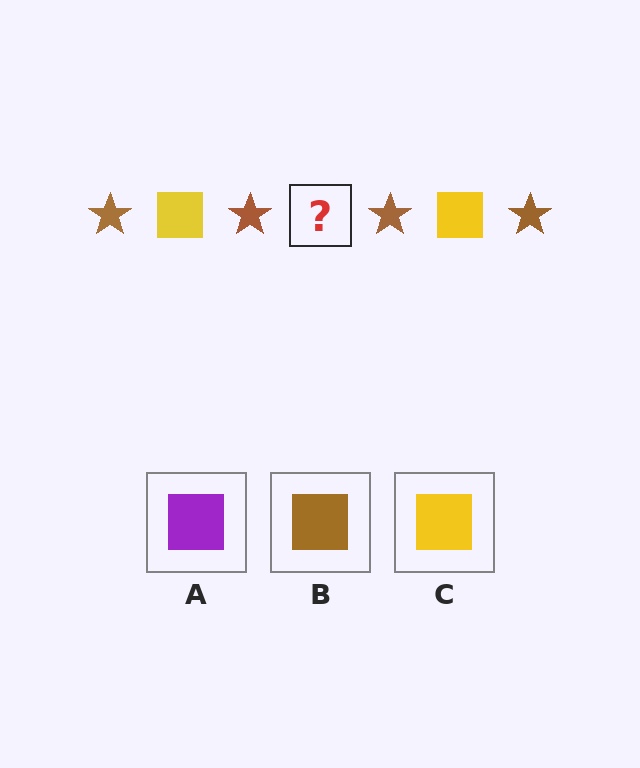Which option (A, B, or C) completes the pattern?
C.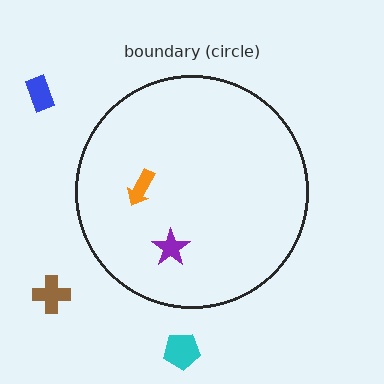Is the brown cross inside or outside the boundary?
Outside.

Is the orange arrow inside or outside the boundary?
Inside.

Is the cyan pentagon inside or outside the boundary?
Outside.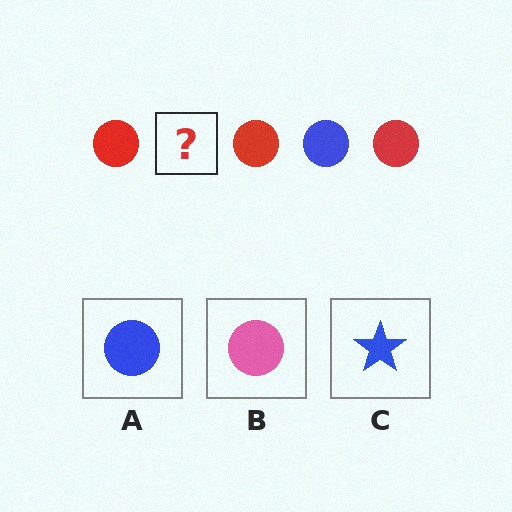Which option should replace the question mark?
Option A.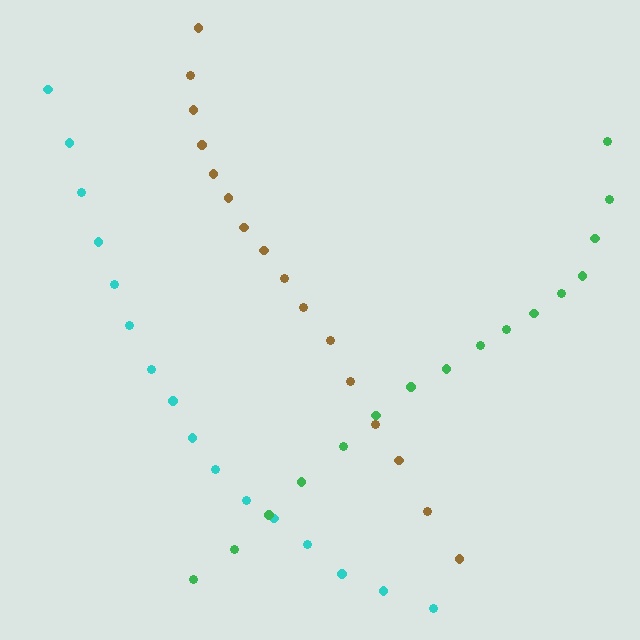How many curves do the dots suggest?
There are 3 distinct paths.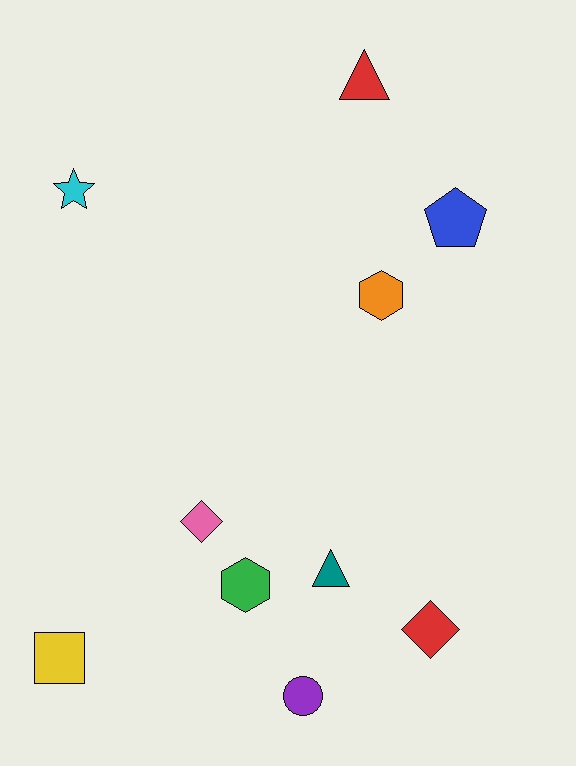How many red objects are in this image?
There are 2 red objects.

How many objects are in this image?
There are 10 objects.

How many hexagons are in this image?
There are 2 hexagons.